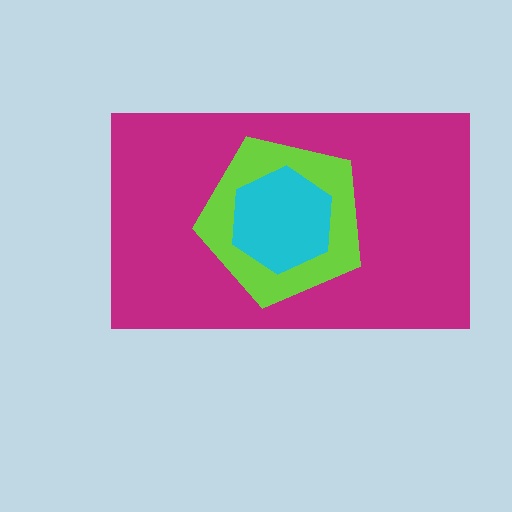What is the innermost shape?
The cyan hexagon.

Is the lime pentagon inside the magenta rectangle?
Yes.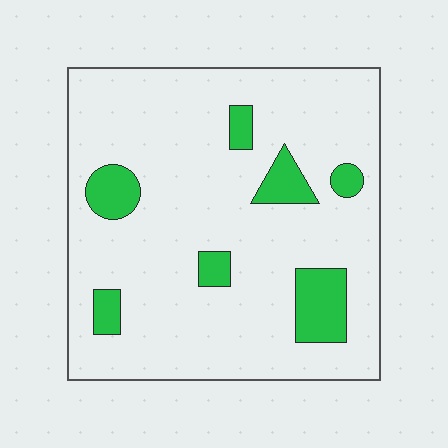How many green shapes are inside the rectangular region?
7.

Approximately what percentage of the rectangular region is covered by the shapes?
Approximately 15%.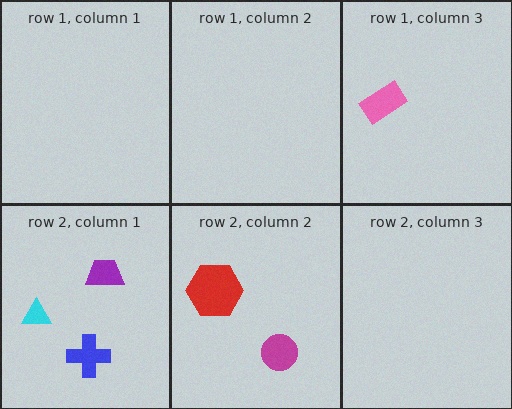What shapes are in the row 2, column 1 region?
The blue cross, the cyan triangle, the purple trapezoid.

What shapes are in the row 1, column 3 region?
The pink rectangle.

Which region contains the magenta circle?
The row 2, column 2 region.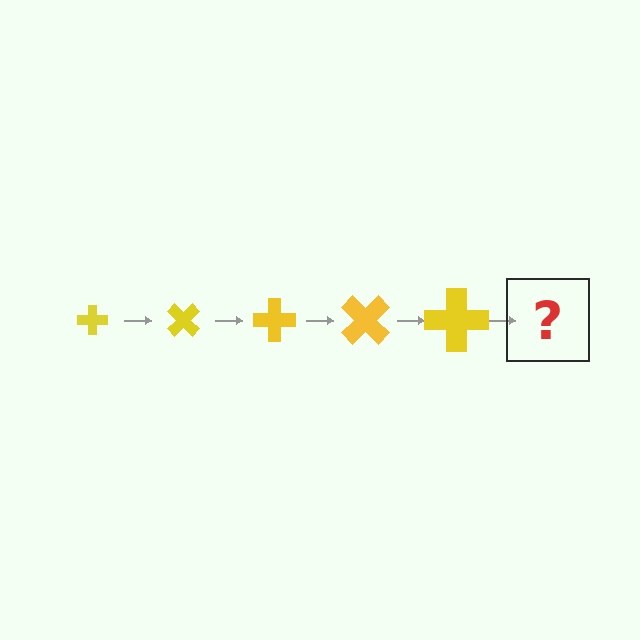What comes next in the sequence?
The next element should be a cross, larger than the previous one and rotated 225 degrees from the start.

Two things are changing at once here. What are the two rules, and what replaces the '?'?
The two rules are that the cross grows larger each step and it rotates 45 degrees each step. The '?' should be a cross, larger than the previous one and rotated 225 degrees from the start.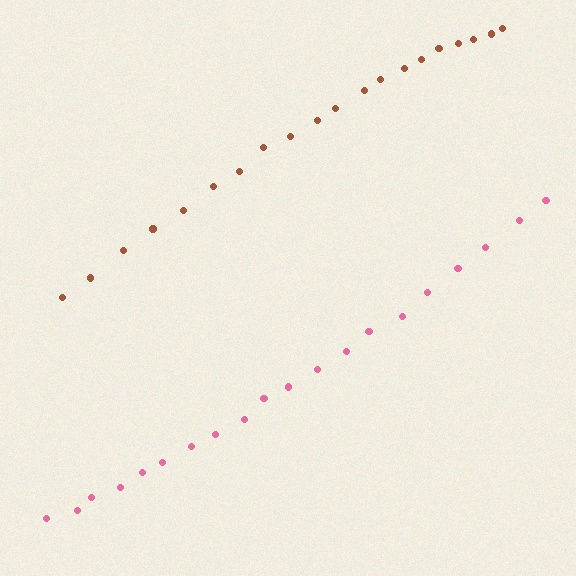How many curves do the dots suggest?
There are 2 distinct paths.